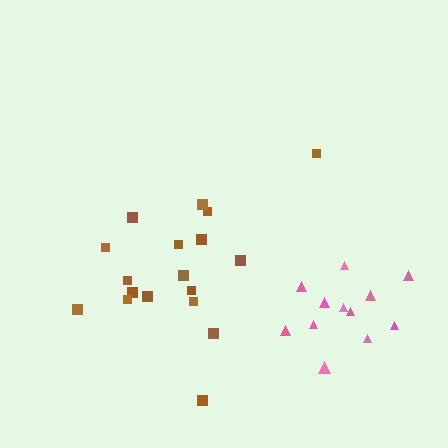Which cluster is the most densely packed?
Pink.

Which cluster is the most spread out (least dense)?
Brown.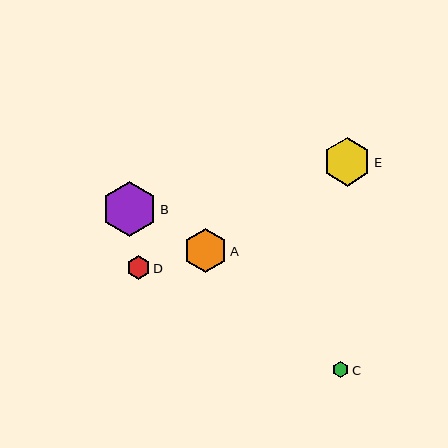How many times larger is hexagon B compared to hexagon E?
Hexagon B is approximately 1.1 times the size of hexagon E.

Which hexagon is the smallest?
Hexagon C is the smallest with a size of approximately 16 pixels.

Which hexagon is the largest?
Hexagon B is the largest with a size of approximately 55 pixels.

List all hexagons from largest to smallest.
From largest to smallest: B, E, A, D, C.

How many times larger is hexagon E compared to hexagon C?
Hexagon E is approximately 3.0 times the size of hexagon C.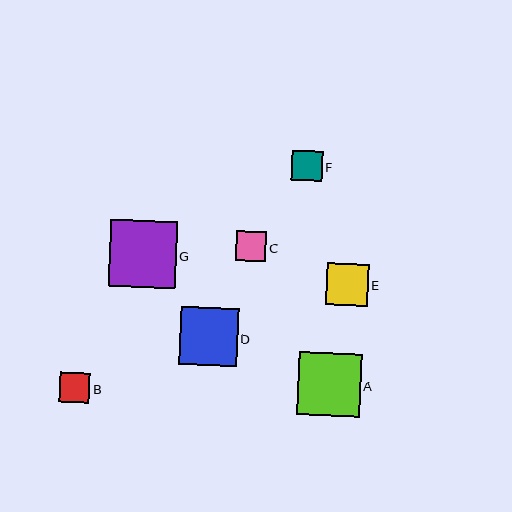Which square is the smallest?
Square C is the smallest with a size of approximately 30 pixels.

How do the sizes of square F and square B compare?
Square F and square B are approximately the same size.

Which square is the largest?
Square G is the largest with a size of approximately 66 pixels.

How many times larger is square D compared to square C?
Square D is approximately 2.0 times the size of square C.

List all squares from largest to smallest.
From largest to smallest: G, A, D, E, F, B, C.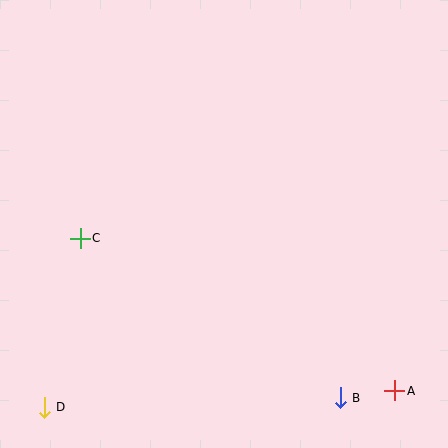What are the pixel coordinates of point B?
Point B is at (340, 398).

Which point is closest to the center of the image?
Point C at (80, 238) is closest to the center.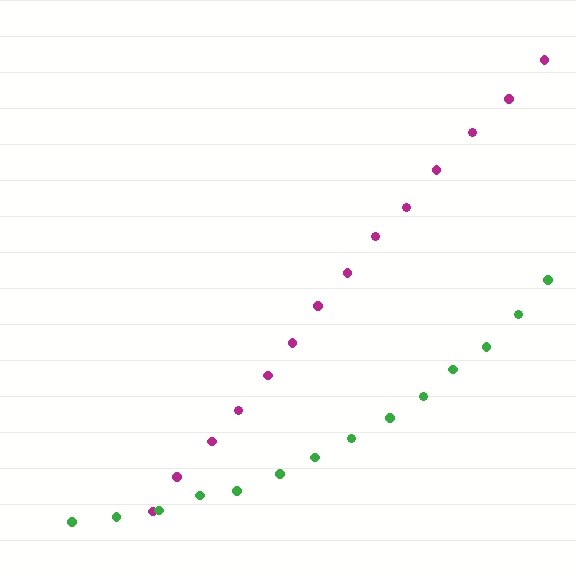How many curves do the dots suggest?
There are 2 distinct paths.